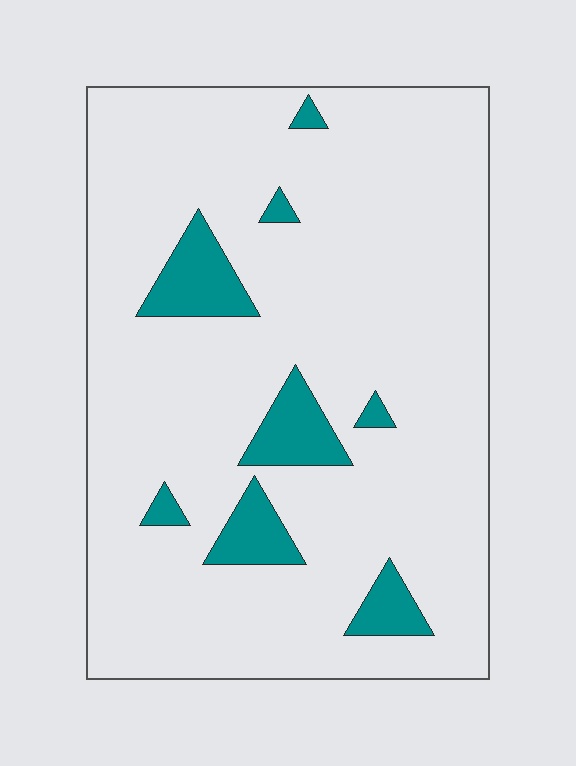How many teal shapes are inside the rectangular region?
8.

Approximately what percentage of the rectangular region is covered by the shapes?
Approximately 10%.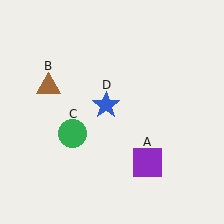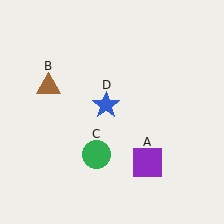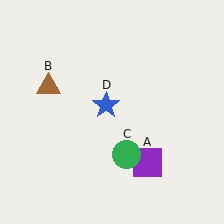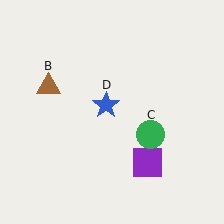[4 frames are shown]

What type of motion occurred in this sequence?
The green circle (object C) rotated counterclockwise around the center of the scene.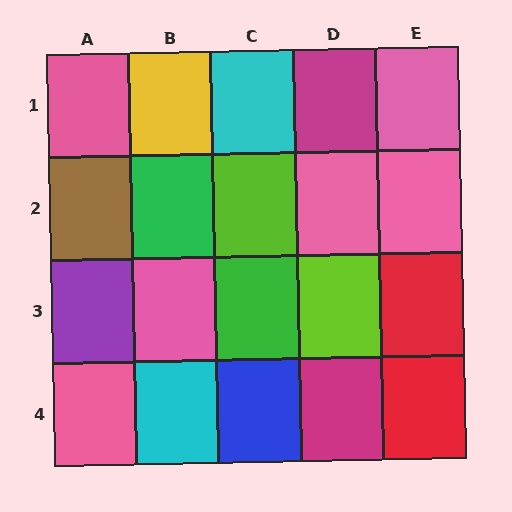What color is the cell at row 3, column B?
Pink.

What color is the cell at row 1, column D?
Magenta.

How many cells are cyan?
2 cells are cyan.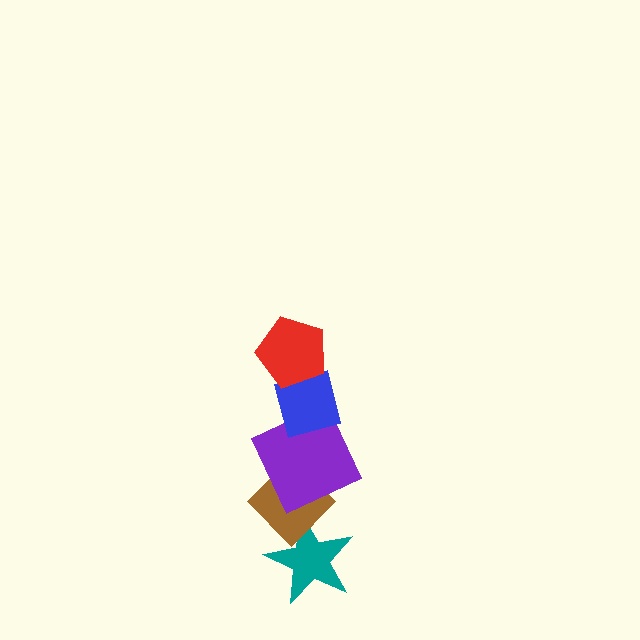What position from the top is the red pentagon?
The red pentagon is 1st from the top.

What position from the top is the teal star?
The teal star is 5th from the top.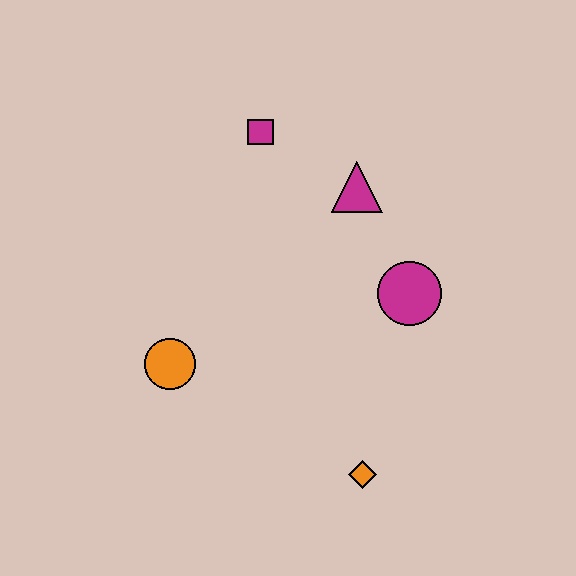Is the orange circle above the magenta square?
No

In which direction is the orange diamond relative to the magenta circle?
The orange diamond is below the magenta circle.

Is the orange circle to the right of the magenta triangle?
No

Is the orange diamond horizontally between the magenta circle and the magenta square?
Yes